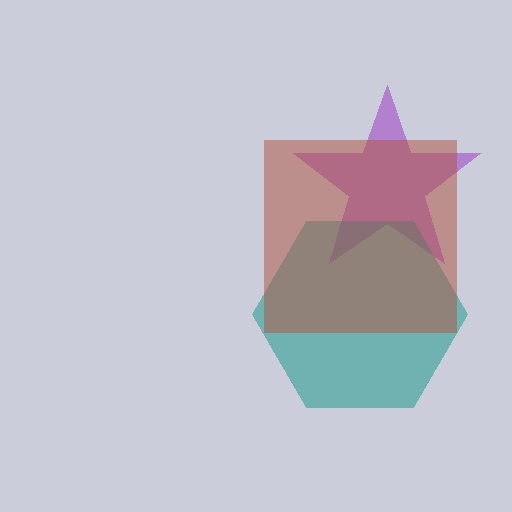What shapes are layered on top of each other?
The layered shapes are: a purple star, a teal hexagon, a brown square.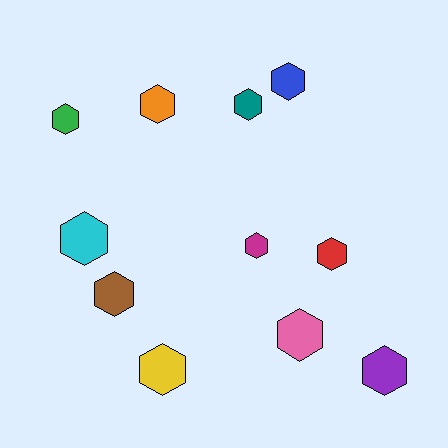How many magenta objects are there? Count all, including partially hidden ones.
There is 1 magenta object.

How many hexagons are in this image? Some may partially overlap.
There are 11 hexagons.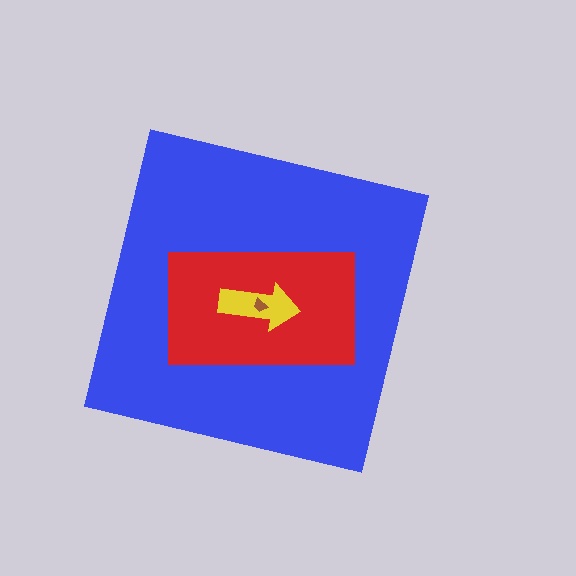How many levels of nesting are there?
4.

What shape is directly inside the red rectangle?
The yellow arrow.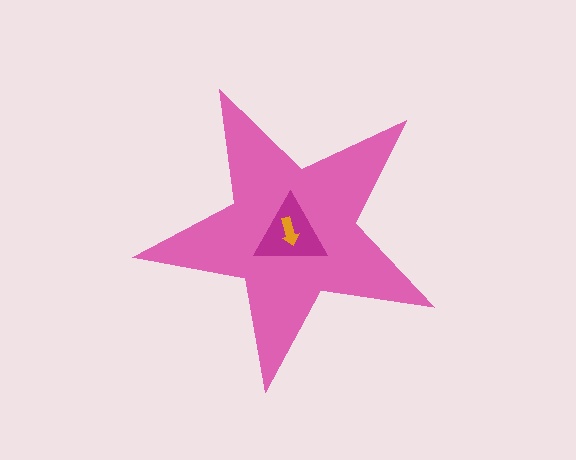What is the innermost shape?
The orange arrow.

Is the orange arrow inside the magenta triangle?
Yes.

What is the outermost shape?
The pink star.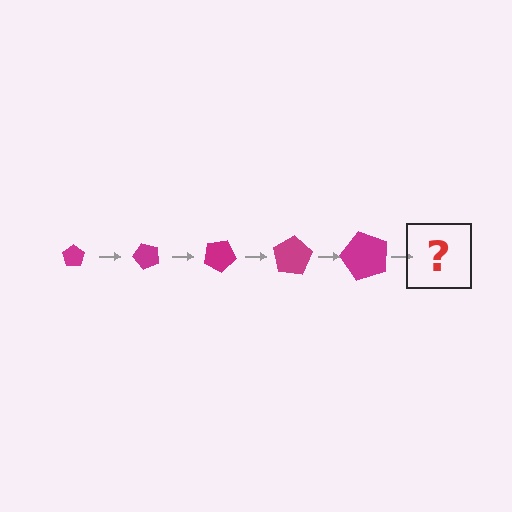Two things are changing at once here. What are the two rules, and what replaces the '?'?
The two rules are that the pentagon grows larger each step and it rotates 50 degrees each step. The '?' should be a pentagon, larger than the previous one and rotated 250 degrees from the start.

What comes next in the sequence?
The next element should be a pentagon, larger than the previous one and rotated 250 degrees from the start.